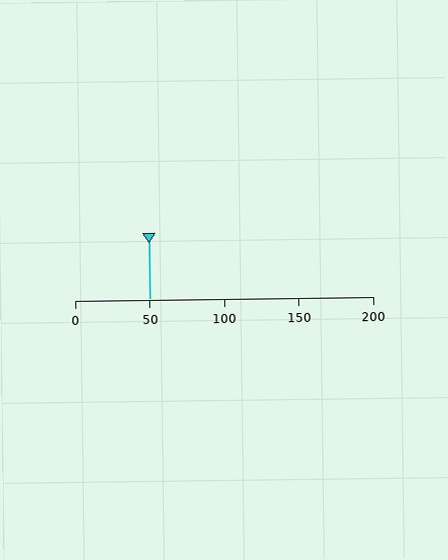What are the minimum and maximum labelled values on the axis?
The axis runs from 0 to 200.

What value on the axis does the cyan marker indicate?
The marker indicates approximately 50.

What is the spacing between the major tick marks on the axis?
The major ticks are spaced 50 apart.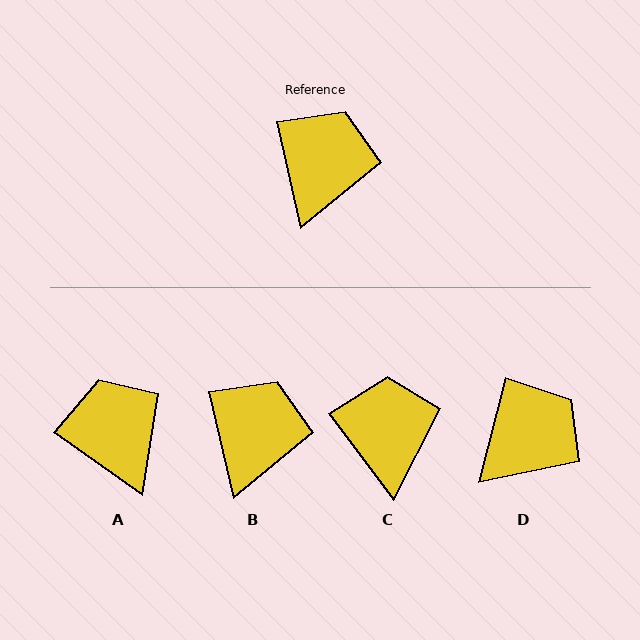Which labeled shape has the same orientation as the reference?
B.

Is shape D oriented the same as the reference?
No, it is off by about 27 degrees.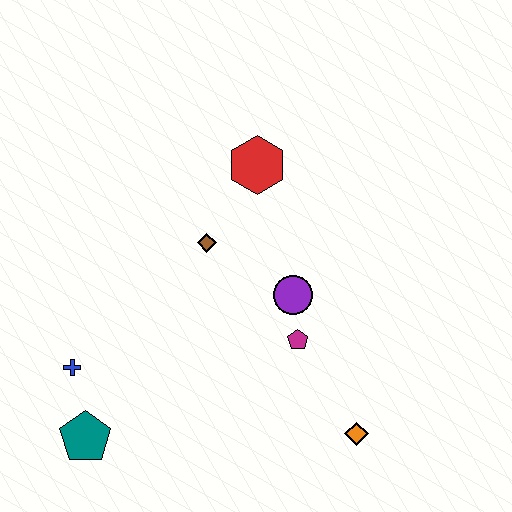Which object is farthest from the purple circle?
The teal pentagon is farthest from the purple circle.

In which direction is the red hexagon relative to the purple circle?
The red hexagon is above the purple circle.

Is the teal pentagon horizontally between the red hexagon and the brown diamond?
No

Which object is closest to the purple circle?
The magenta pentagon is closest to the purple circle.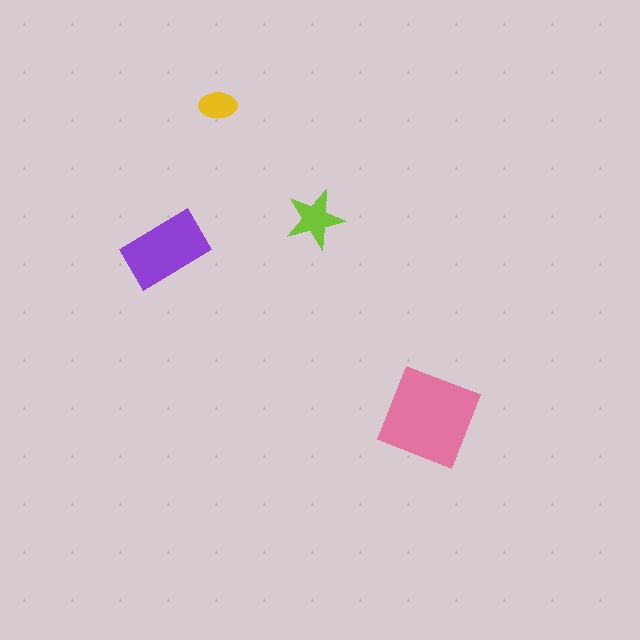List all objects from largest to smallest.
The pink square, the purple rectangle, the lime star, the yellow ellipse.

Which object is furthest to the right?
The pink square is rightmost.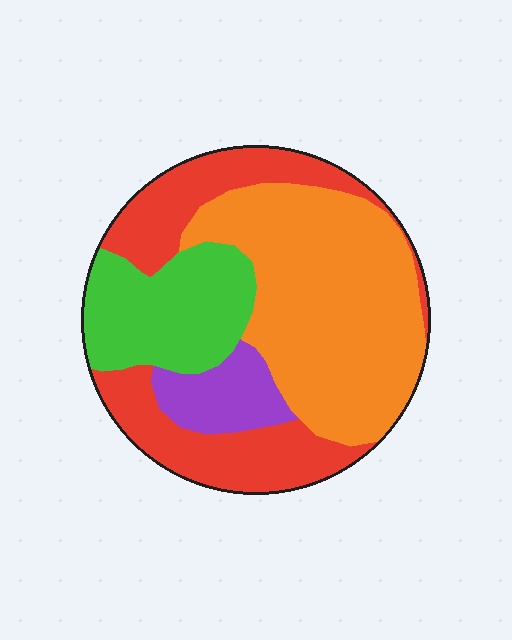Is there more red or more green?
Red.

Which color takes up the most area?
Orange, at roughly 40%.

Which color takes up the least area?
Purple, at roughly 10%.